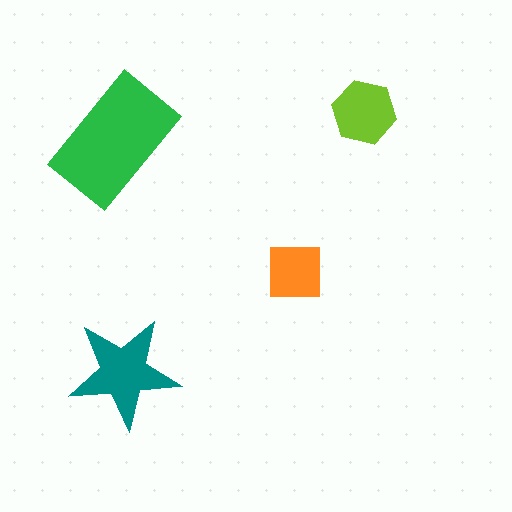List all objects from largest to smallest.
The green rectangle, the teal star, the lime hexagon, the orange square.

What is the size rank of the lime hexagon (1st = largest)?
3rd.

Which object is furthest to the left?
The green rectangle is leftmost.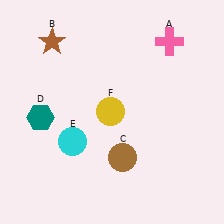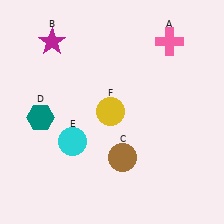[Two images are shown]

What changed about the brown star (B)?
In Image 1, B is brown. In Image 2, it changed to magenta.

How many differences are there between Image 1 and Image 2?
There is 1 difference between the two images.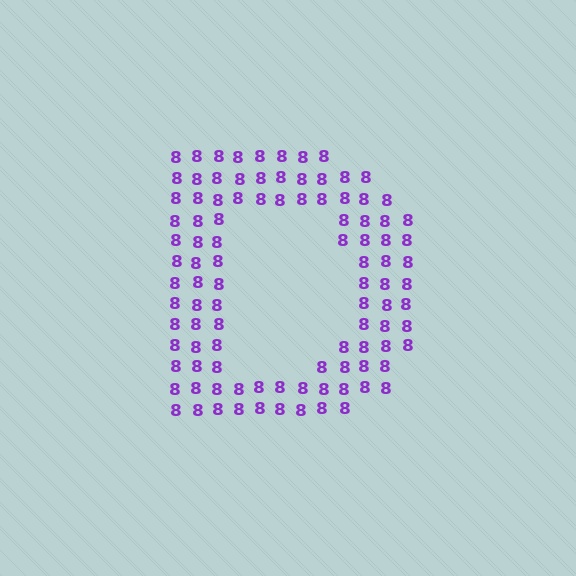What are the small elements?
The small elements are digit 8's.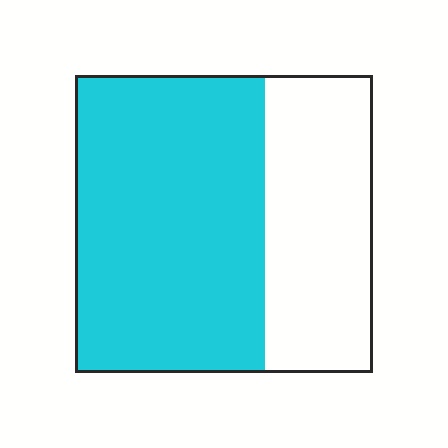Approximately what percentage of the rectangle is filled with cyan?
Approximately 65%.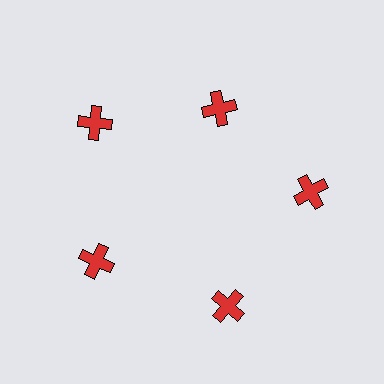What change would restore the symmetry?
The symmetry would be restored by moving it outward, back onto the ring so that all 5 crosses sit at equal angles and equal distance from the center.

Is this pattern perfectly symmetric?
No. The 5 red crosses are arranged in a ring, but one element near the 1 o'clock position is pulled inward toward the center, breaking the 5-fold rotational symmetry.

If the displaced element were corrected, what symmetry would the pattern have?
It would have 5-fold rotational symmetry — the pattern would map onto itself every 72 degrees.